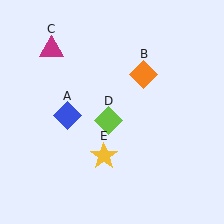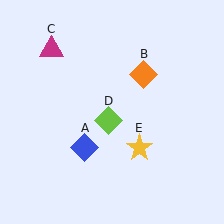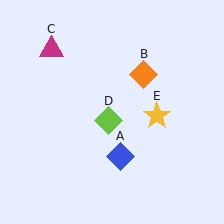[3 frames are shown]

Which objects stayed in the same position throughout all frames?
Orange diamond (object B) and magenta triangle (object C) and lime diamond (object D) remained stationary.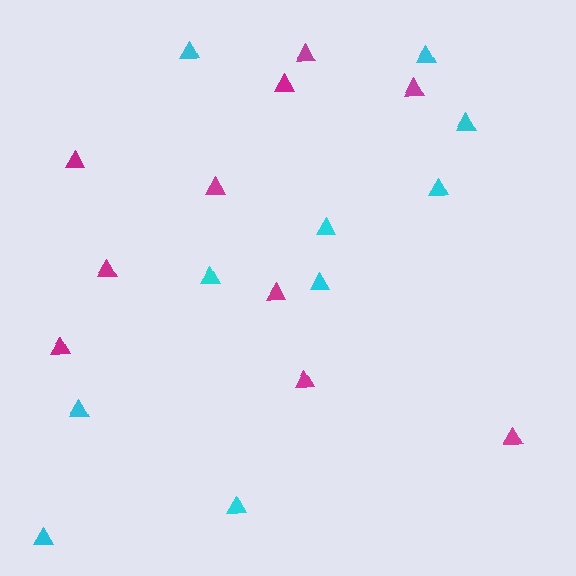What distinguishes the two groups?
There are 2 groups: one group of cyan triangles (10) and one group of magenta triangles (10).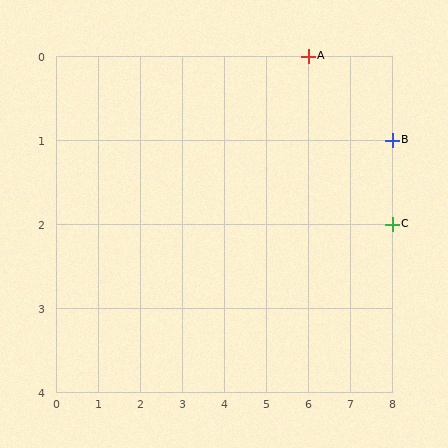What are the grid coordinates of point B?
Point B is at grid coordinates (8, 1).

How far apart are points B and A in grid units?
Points B and A are 2 columns and 1 row apart (about 2.2 grid units diagonally).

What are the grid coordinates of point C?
Point C is at grid coordinates (8, 2).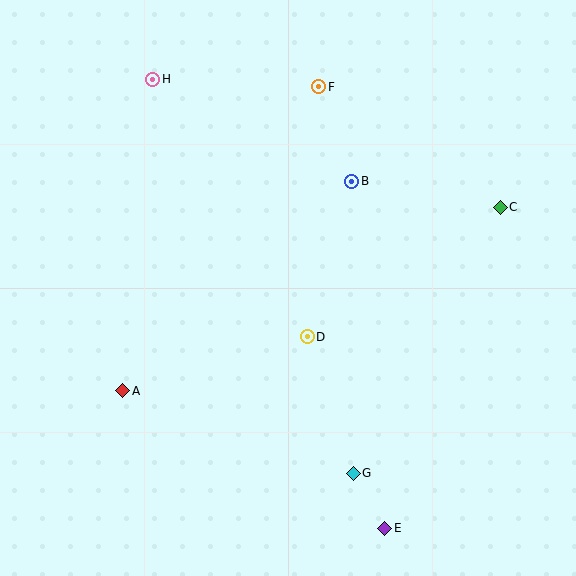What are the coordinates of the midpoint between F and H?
The midpoint between F and H is at (236, 83).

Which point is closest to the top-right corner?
Point C is closest to the top-right corner.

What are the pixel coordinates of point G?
Point G is at (353, 473).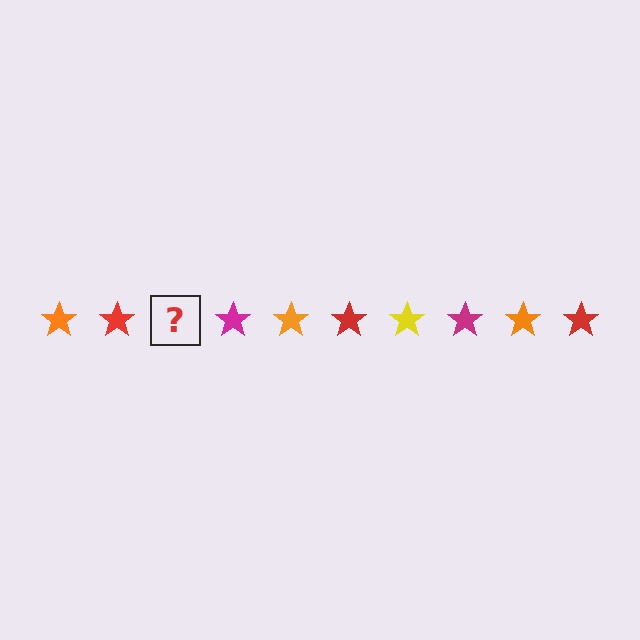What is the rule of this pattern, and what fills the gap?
The rule is that the pattern cycles through orange, red, yellow, magenta stars. The gap should be filled with a yellow star.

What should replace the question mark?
The question mark should be replaced with a yellow star.